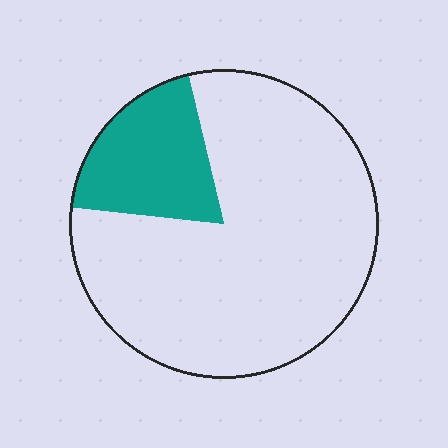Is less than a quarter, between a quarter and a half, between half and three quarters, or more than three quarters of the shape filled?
Less than a quarter.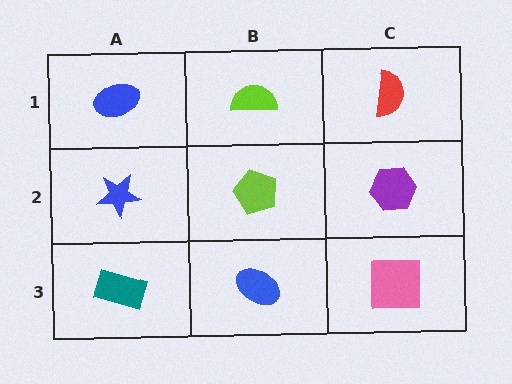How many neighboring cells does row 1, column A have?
2.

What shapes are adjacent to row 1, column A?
A blue star (row 2, column A), a lime semicircle (row 1, column B).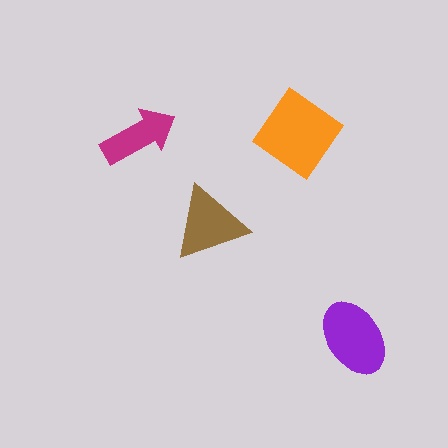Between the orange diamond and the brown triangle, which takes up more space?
The orange diamond.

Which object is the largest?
The orange diamond.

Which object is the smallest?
The magenta arrow.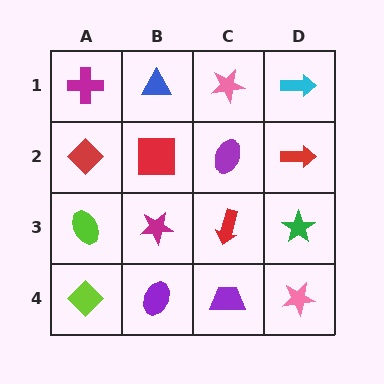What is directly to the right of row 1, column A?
A blue triangle.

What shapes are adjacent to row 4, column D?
A green star (row 3, column D), a purple trapezoid (row 4, column C).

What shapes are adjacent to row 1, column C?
A purple ellipse (row 2, column C), a blue triangle (row 1, column B), a cyan arrow (row 1, column D).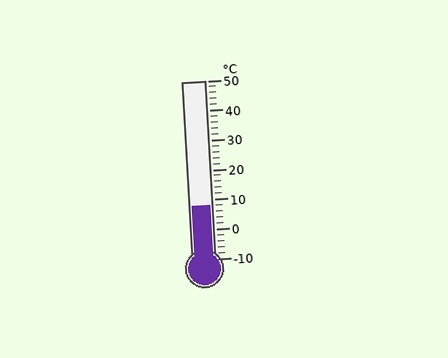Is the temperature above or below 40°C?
The temperature is below 40°C.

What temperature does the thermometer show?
The thermometer shows approximately 8°C.